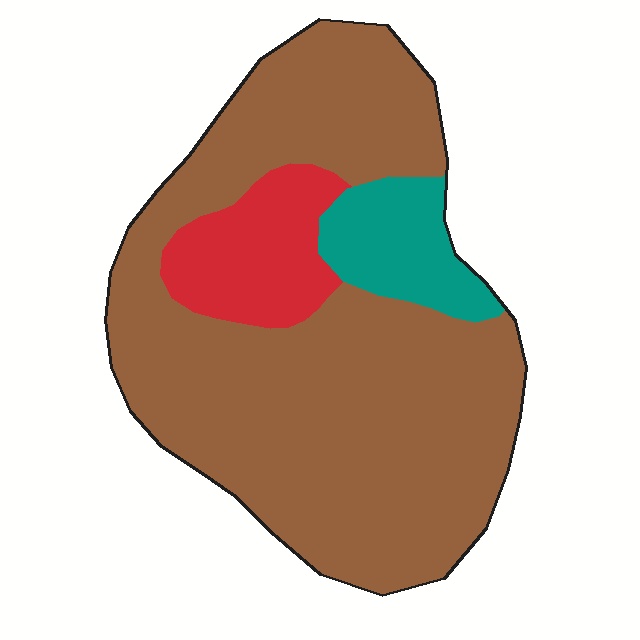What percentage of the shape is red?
Red takes up about one eighth (1/8) of the shape.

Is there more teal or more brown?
Brown.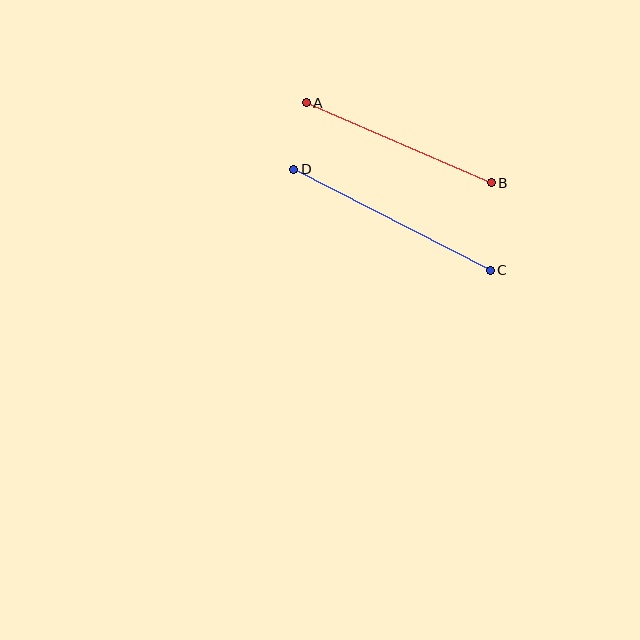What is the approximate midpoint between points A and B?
The midpoint is at approximately (399, 143) pixels.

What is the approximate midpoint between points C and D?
The midpoint is at approximately (392, 220) pixels.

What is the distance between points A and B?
The distance is approximately 202 pixels.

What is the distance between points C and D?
The distance is approximately 221 pixels.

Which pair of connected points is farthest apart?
Points C and D are farthest apart.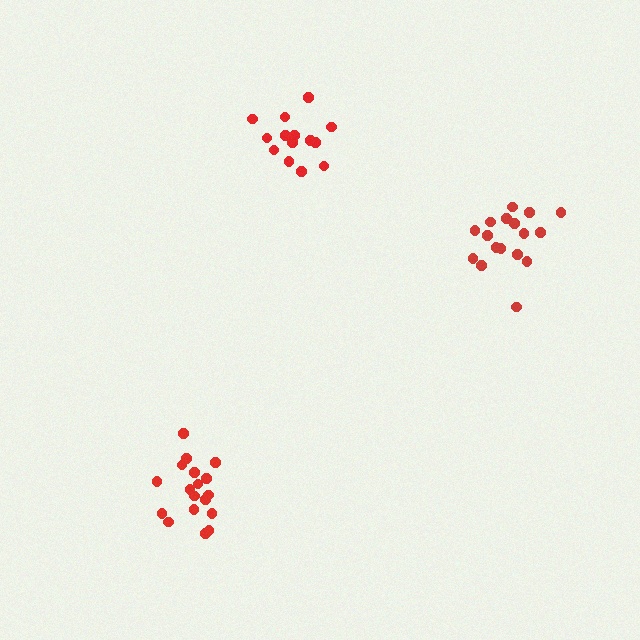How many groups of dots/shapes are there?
There are 3 groups.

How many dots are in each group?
Group 1: 18 dots, Group 2: 14 dots, Group 3: 17 dots (49 total).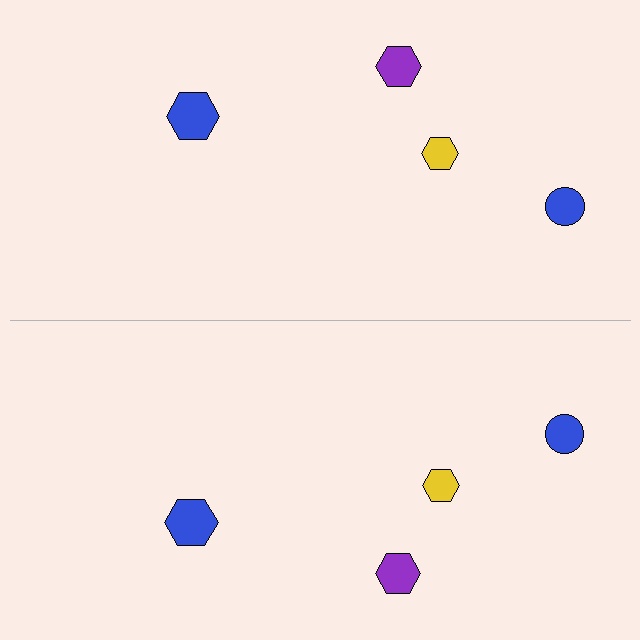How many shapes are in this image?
There are 8 shapes in this image.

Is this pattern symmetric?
Yes, this pattern has bilateral (reflection) symmetry.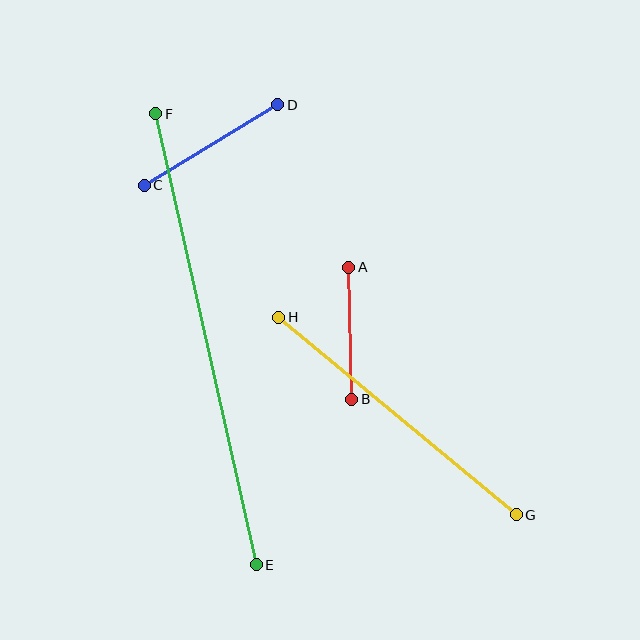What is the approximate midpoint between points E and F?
The midpoint is at approximately (206, 339) pixels.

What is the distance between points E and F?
The distance is approximately 462 pixels.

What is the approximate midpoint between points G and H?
The midpoint is at approximately (397, 416) pixels.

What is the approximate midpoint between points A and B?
The midpoint is at approximately (350, 333) pixels.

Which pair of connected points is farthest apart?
Points E and F are farthest apart.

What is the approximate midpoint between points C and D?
The midpoint is at approximately (211, 145) pixels.